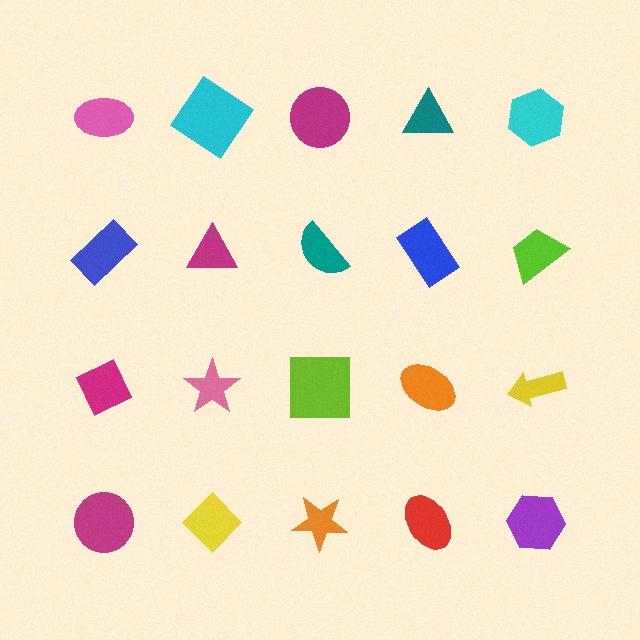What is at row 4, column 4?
A red ellipse.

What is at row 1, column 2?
A cyan diamond.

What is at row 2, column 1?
A blue rectangle.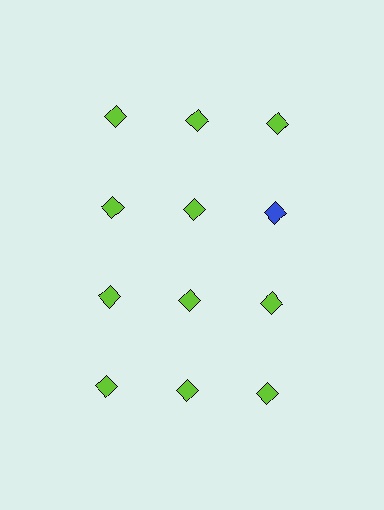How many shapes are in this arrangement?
There are 12 shapes arranged in a grid pattern.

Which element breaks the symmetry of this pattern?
The blue diamond in the second row, center column breaks the symmetry. All other shapes are lime diamonds.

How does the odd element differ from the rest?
It has a different color: blue instead of lime.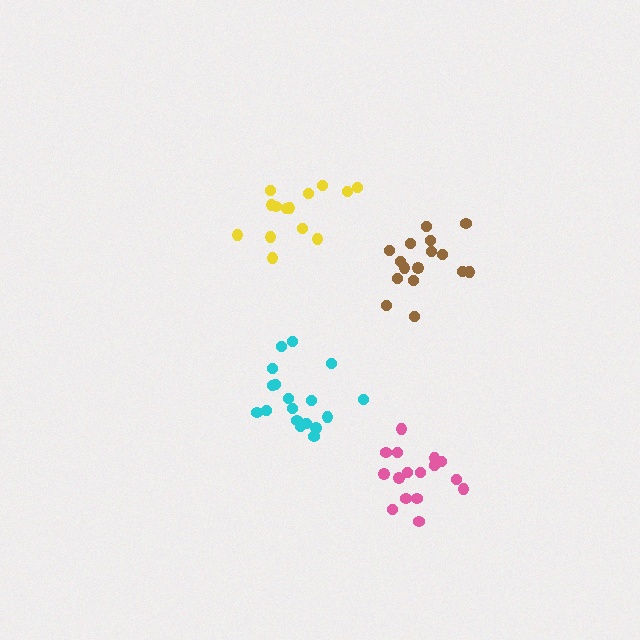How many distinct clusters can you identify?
There are 4 distinct clusters.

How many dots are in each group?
Group 1: 16 dots, Group 2: 18 dots, Group 3: 16 dots, Group 4: 14 dots (64 total).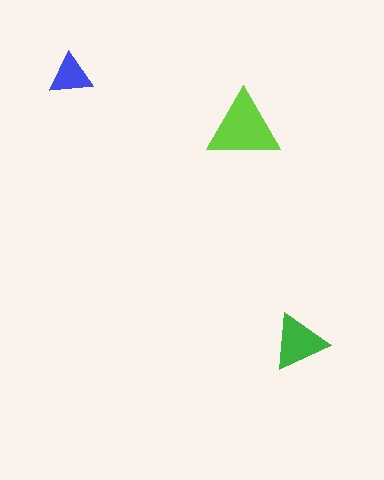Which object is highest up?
The blue triangle is topmost.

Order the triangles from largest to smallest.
the lime one, the green one, the blue one.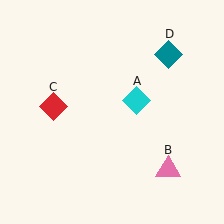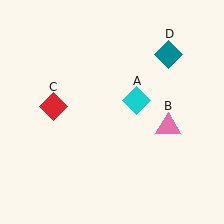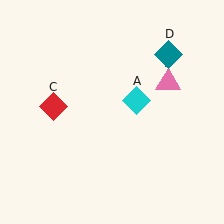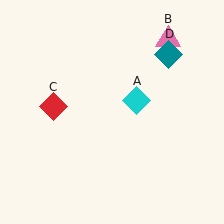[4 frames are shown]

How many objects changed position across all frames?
1 object changed position: pink triangle (object B).